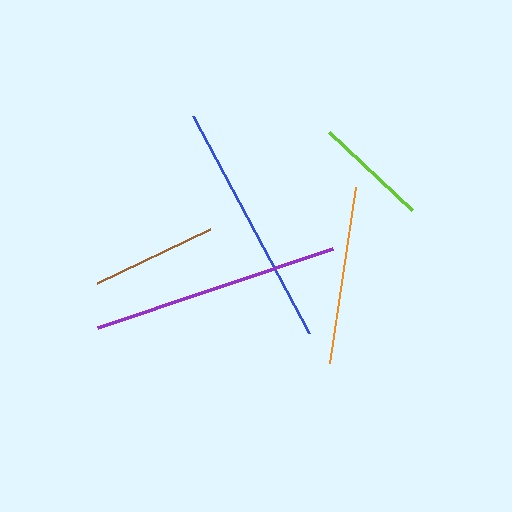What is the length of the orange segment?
The orange segment is approximately 178 pixels long.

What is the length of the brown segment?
The brown segment is approximately 125 pixels long.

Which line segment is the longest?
The purple line is the longest at approximately 248 pixels.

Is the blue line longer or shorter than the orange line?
The blue line is longer than the orange line.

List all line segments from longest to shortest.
From longest to shortest: purple, blue, orange, brown, lime.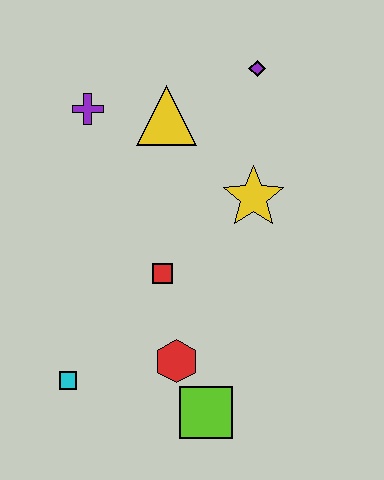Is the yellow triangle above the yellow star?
Yes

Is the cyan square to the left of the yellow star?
Yes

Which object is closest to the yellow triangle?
The purple cross is closest to the yellow triangle.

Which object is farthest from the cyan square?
The purple diamond is farthest from the cyan square.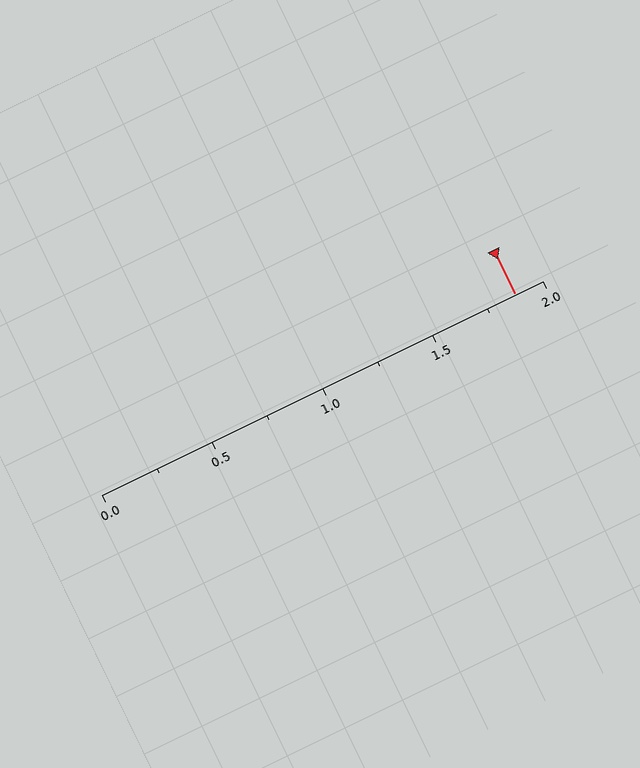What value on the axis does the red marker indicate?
The marker indicates approximately 1.88.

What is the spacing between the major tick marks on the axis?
The major ticks are spaced 0.5 apart.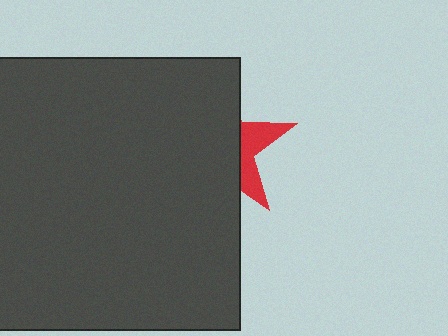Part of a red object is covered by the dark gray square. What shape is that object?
It is a star.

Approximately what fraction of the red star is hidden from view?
Roughly 72% of the red star is hidden behind the dark gray square.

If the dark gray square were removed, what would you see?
You would see the complete red star.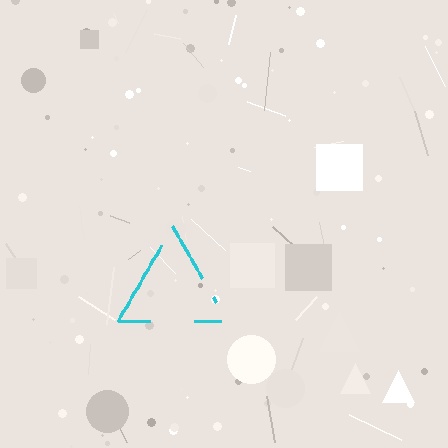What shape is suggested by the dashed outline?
The dashed outline suggests a triangle.